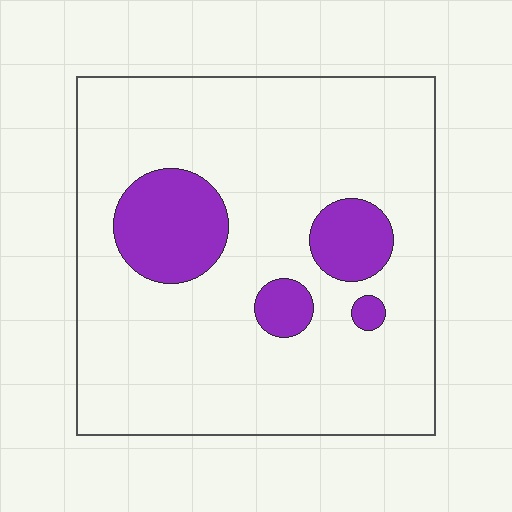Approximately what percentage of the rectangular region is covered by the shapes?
Approximately 15%.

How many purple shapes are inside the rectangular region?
4.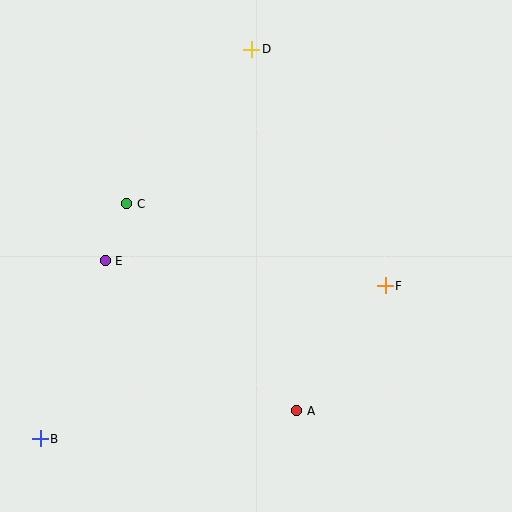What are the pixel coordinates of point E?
Point E is at (105, 261).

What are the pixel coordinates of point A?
Point A is at (297, 411).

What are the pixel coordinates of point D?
Point D is at (252, 49).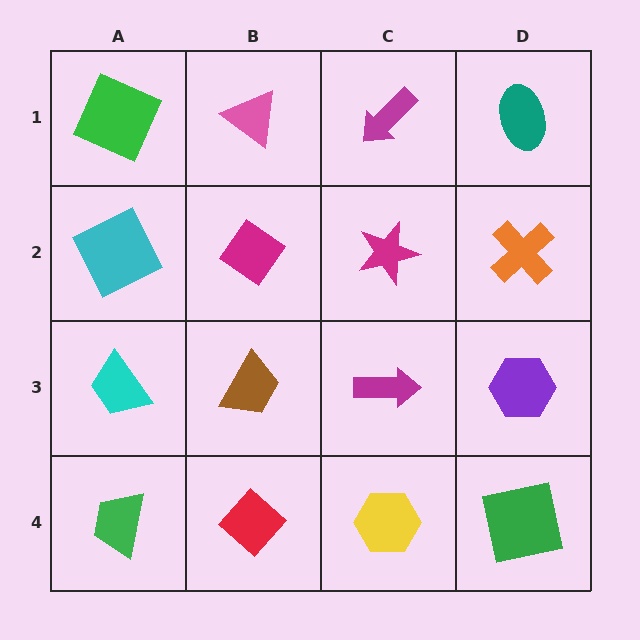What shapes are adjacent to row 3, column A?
A cyan square (row 2, column A), a green trapezoid (row 4, column A), a brown trapezoid (row 3, column B).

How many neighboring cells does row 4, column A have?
2.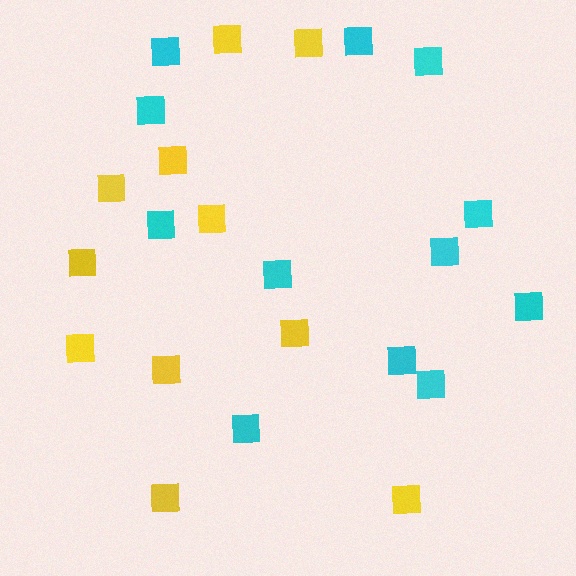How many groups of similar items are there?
There are 2 groups: one group of cyan squares (12) and one group of yellow squares (11).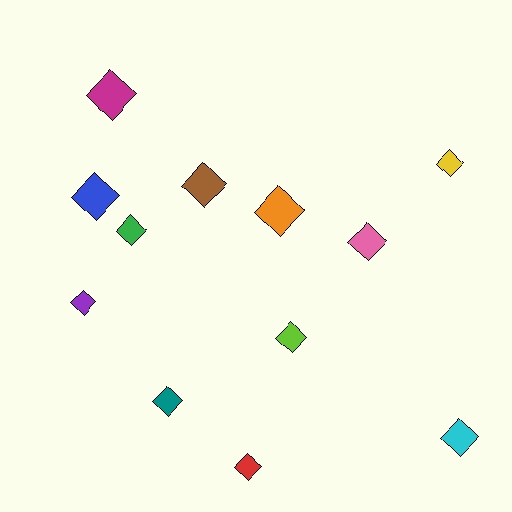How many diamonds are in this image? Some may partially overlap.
There are 12 diamonds.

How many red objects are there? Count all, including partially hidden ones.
There is 1 red object.